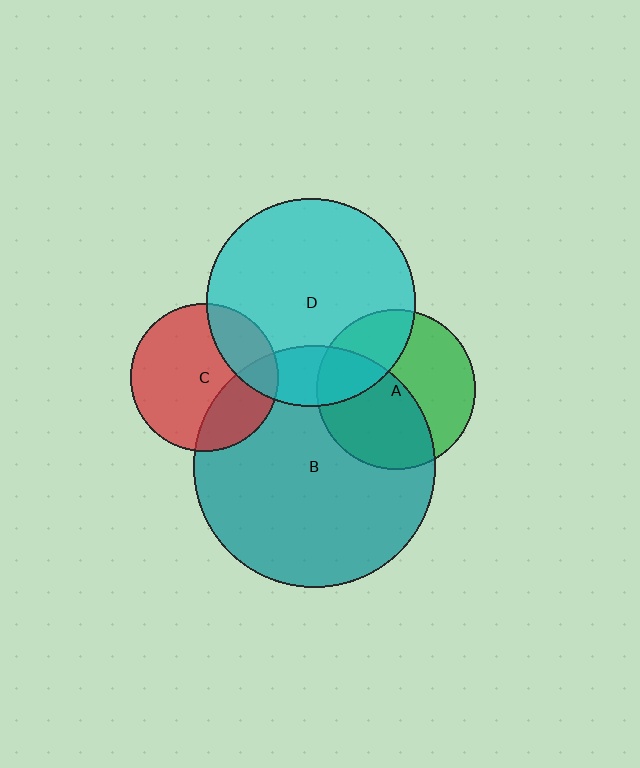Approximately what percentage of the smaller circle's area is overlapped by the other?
Approximately 50%.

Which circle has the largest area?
Circle B (teal).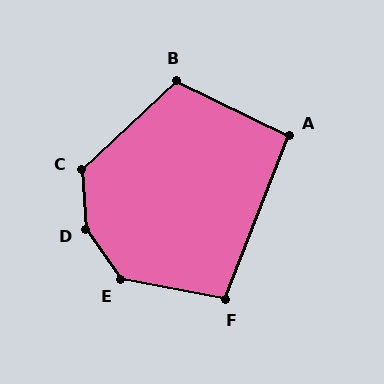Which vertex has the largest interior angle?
D, at approximately 149 degrees.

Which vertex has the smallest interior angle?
A, at approximately 95 degrees.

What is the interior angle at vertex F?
Approximately 100 degrees (obtuse).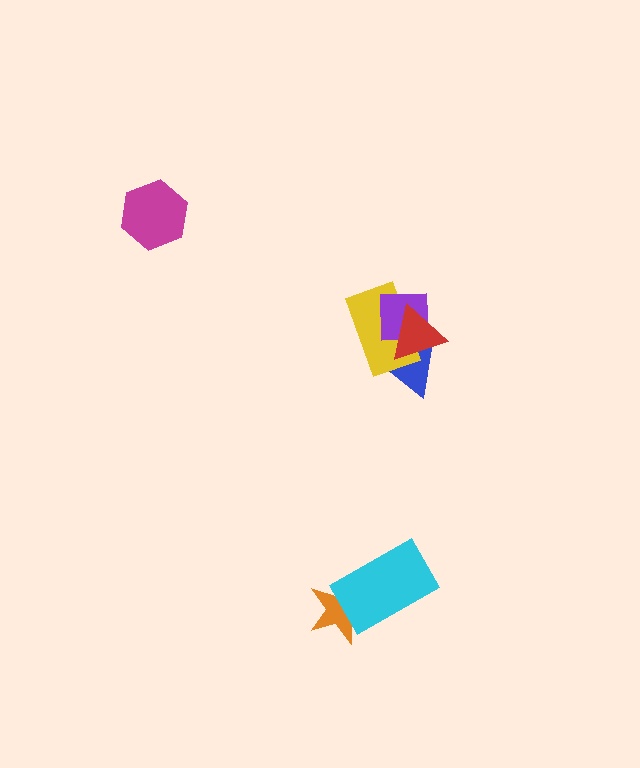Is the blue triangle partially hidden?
Yes, it is partially covered by another shape.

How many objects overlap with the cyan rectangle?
1 object overlaps with the cyan rectangle.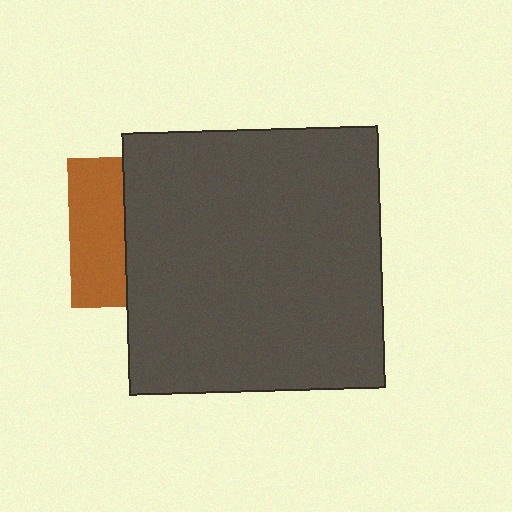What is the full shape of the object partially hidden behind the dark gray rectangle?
The partially hidden object is a brown square.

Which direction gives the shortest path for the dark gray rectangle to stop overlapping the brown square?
Moving right gives the shortest separation.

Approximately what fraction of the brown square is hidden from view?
Roughly 63% of the brown square is hidden behind the dark gray rectangle.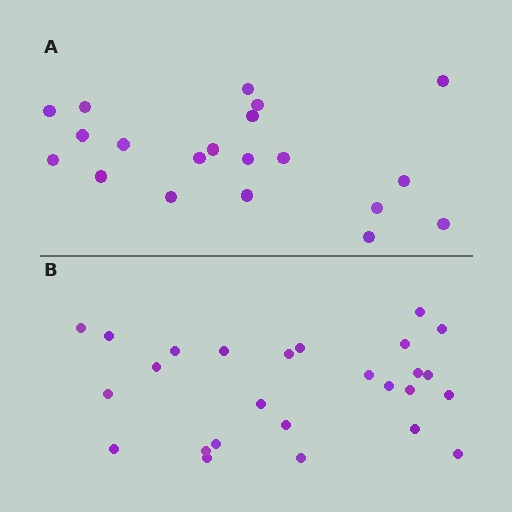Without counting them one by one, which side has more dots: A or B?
Region B (the bottom region) has more dots.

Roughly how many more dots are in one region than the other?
Region B has about 6 more dots than region A.